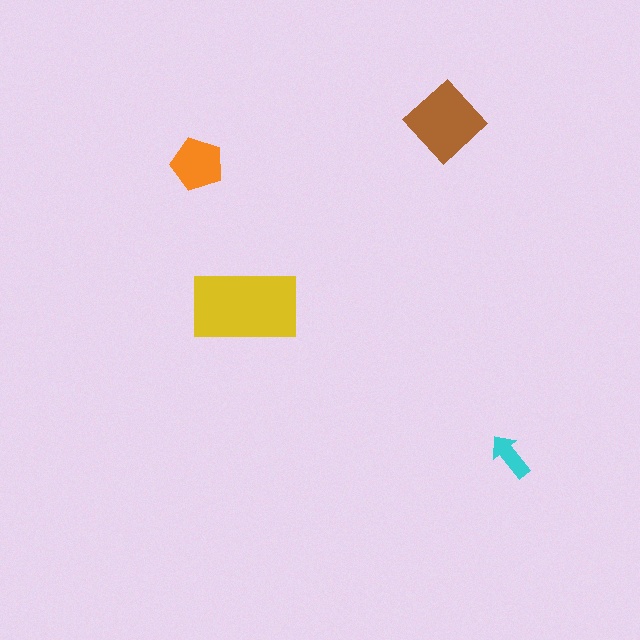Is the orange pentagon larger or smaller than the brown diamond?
Smaller.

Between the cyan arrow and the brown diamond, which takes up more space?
The brown diamond.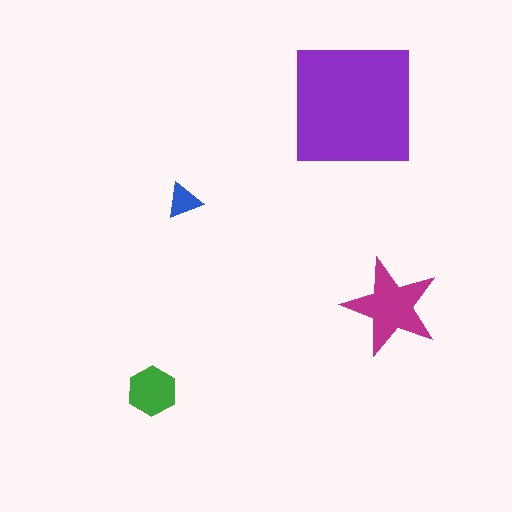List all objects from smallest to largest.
The blue triangle, the green hexagon, the magenta star, the purple square.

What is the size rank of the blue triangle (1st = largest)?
4th.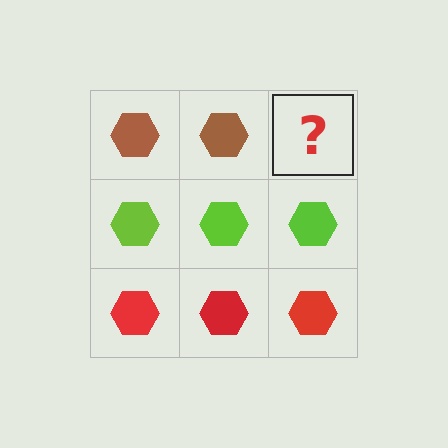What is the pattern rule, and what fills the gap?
The rule is that each row has a consistent color. The gap should be filled with a brown hexagon.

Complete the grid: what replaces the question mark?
The question mark should be replaced with a brown hexagon.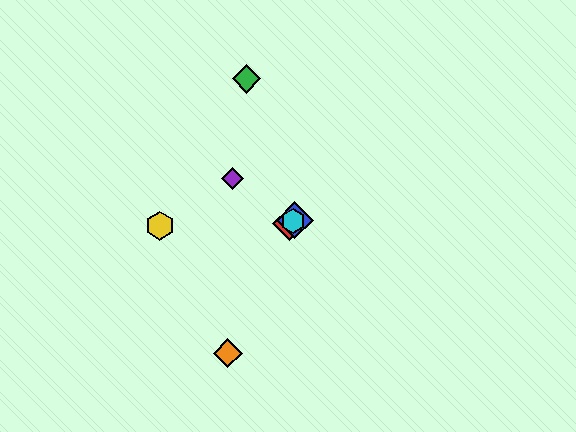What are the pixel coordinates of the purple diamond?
The purple diamond is at (233, 179).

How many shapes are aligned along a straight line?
3 shapes (the red diamond, the blue diamond, the cyan hexagon) are aligned along a straight line.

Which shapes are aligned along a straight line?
The red diamond, the blue diamond, the cyan hexagon are aligned along a straight line.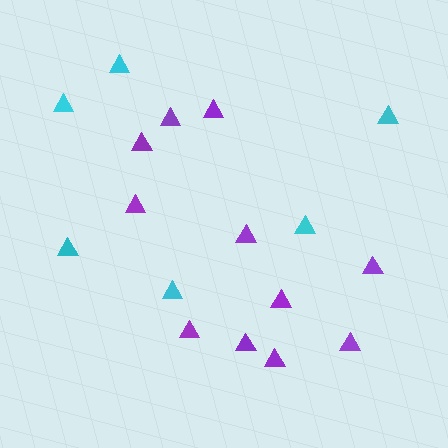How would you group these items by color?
There are 2 groups: one group of purple triangles (11) and one group of cyan triangles (6).